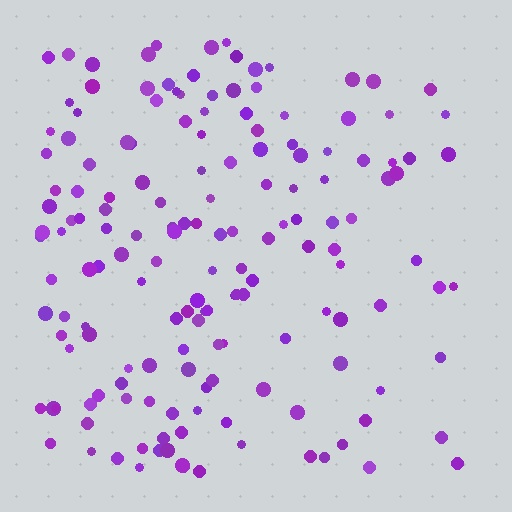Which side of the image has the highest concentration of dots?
The left.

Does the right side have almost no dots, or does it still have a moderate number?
Still a moderate number, just noticeably fewer than the left.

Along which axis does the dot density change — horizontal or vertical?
Horizontal.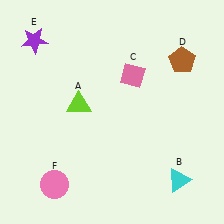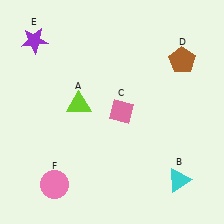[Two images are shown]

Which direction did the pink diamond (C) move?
The pink diamond (C) moved down.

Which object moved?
The pink diamond (C) moved down.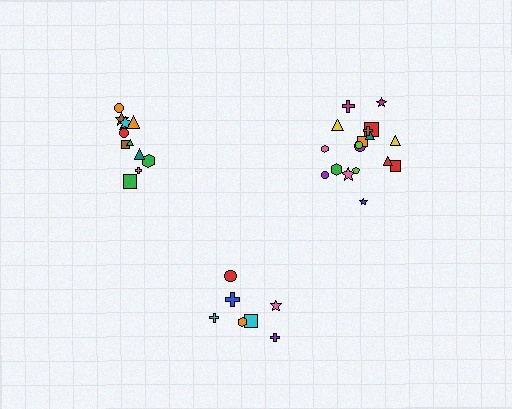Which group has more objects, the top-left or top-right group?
The top-right group.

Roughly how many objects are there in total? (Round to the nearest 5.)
Roughly 35 objects in total.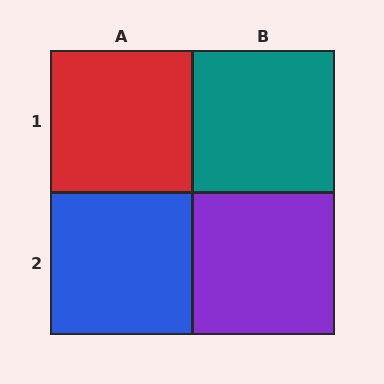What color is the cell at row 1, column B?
Teal.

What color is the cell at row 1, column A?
Red.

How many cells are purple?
1 cell is purple.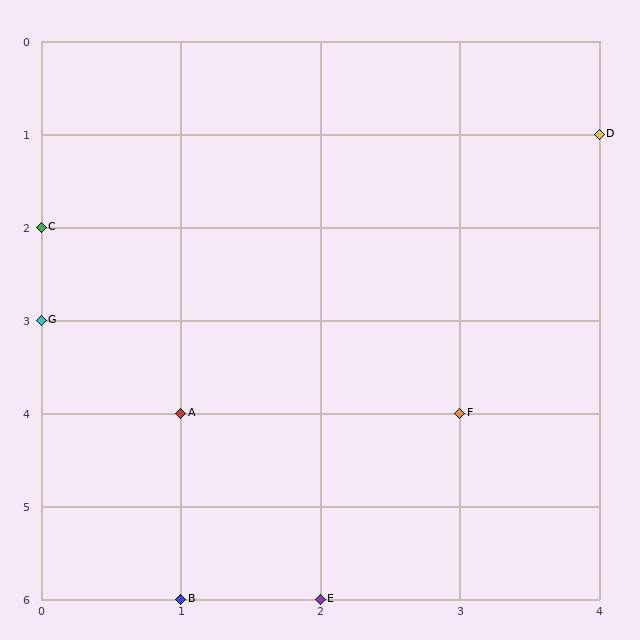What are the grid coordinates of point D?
Point D is at grid coordinates (4, 1).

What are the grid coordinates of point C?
Point C is at grid coordinates (0, 2).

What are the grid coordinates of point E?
Point E is at grid coordinates (2, 6).